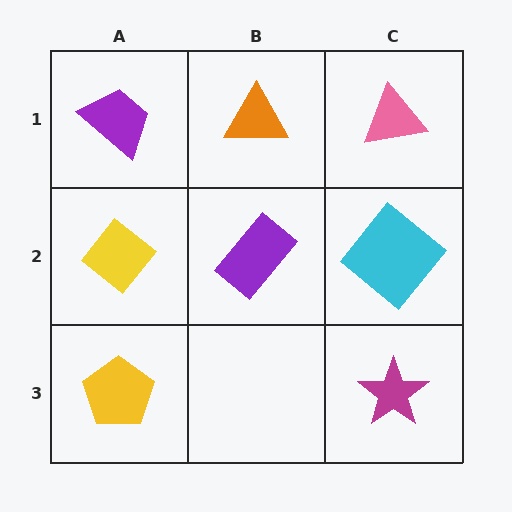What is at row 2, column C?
A cyan diamond.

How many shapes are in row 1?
3 shapes.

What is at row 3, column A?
A yellow pentagon.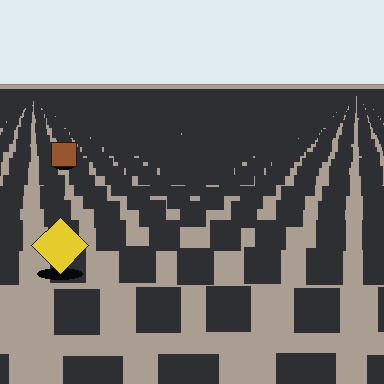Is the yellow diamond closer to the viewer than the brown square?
Yes. The yellow diamond is closer — you can tell from the texture gradient: the ground texture is coarser near it.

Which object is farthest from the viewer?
The brown square is farthest from the viewer. It appears smaller and the ground texture around it is denser.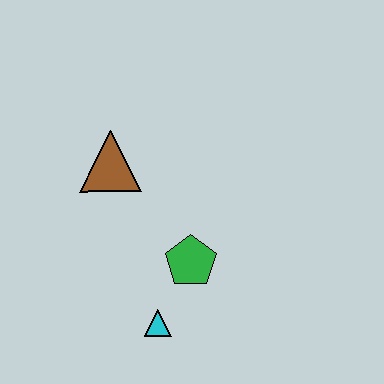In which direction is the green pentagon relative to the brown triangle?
The green pentagon is below the brown triangle.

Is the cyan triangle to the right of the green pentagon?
No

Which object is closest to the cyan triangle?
The green pentagon is closest to the cyan triangle.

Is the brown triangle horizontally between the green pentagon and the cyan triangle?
No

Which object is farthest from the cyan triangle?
The brown triangle is farthest from the cyan triangle.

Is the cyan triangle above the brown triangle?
No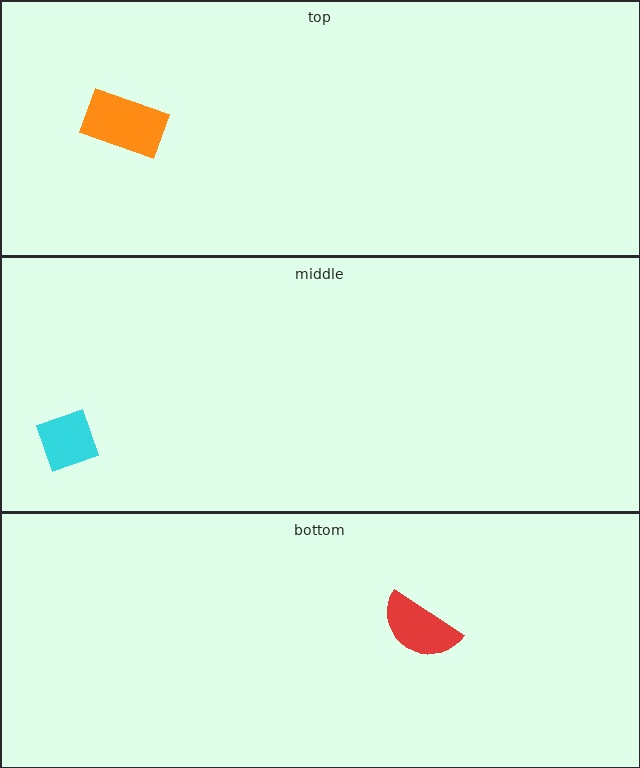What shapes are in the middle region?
The cyan diamond.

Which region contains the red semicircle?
The bottom region.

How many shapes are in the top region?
1.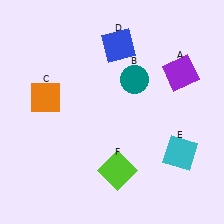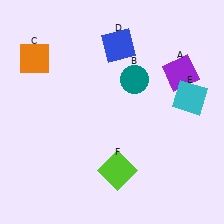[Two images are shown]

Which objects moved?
The objects that moved are: the orange square (C), the cyan square (E).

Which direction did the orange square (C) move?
The orange square (C) moved up.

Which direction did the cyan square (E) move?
The cyan square (E) moved up.